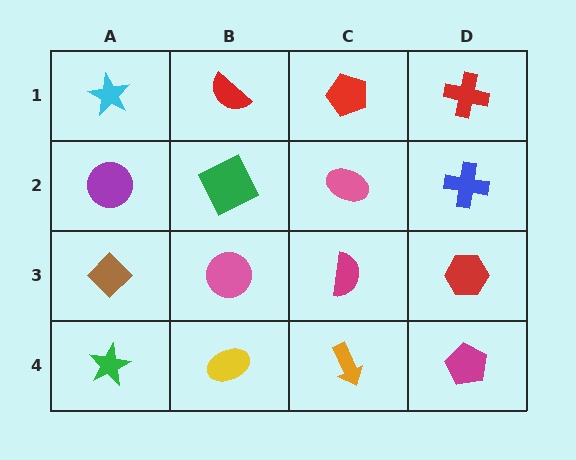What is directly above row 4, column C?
A magenta semicircle.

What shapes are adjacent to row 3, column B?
A green square (row 2, column B), a yellow ellipse (row 4, column B), a brown diamond (row 3, column A), a magenta semicircle (row 3, column C).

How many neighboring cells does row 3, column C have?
4.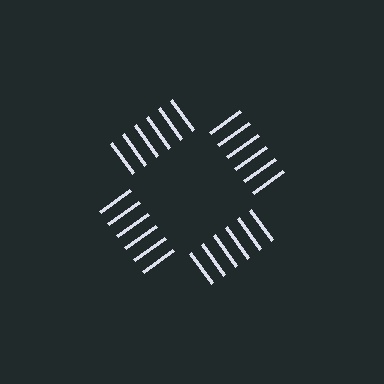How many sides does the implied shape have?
4 sides — the line-ends trace a square.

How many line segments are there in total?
24 — 6 along each of the 4 edges.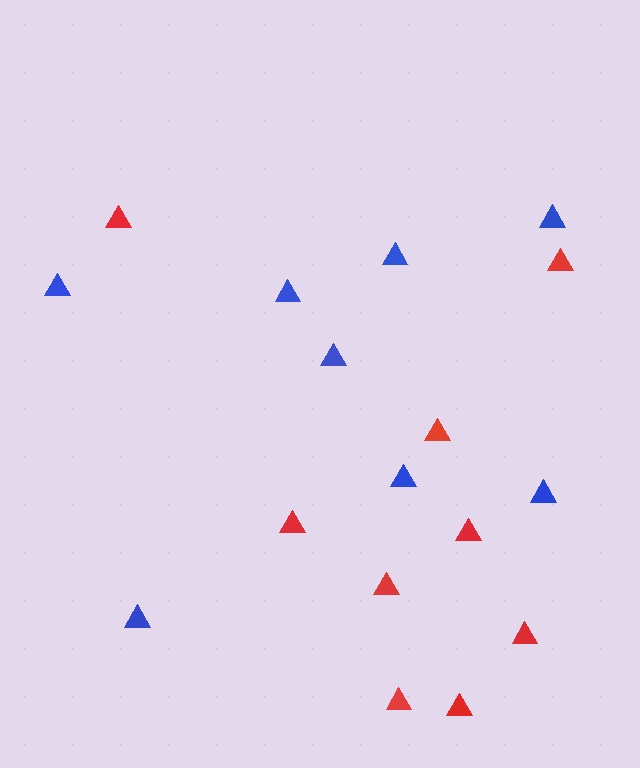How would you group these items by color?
There are 2 groups: one group of red triangles (9) and one group of blue triangles (8).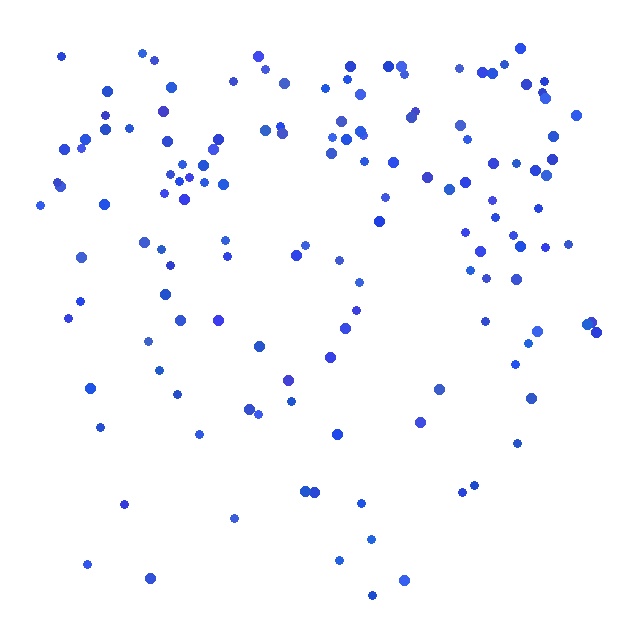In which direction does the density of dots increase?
From bottom to top, with the top side densest.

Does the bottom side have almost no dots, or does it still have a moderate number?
Still a moderate number, just noticeably fewer than the top.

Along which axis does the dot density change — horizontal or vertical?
Vertical.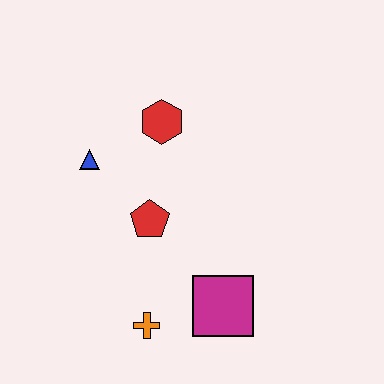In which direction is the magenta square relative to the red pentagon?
The magenta square is below the red pentagon.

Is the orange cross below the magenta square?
Yes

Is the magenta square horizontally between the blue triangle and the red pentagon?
No